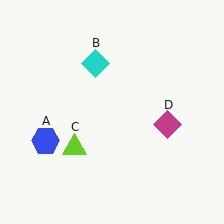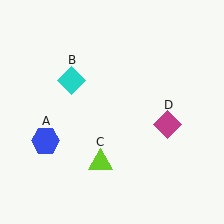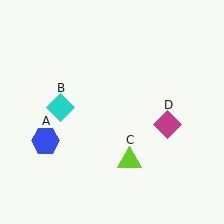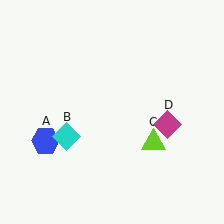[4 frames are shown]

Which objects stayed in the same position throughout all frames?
Blue hexagon (object A) and magenta diamond (object D) remained stationary.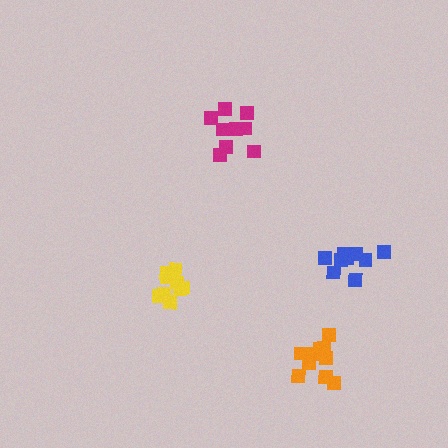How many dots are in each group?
Group 1: 9 dots, Group 2: 9 dots, Group 3: 11 dots, Group 4: 10 dots (39 total).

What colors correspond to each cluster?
The clusters are colored: blue, magenta, orange, yellow.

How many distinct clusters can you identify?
There are 4 distinct clusters.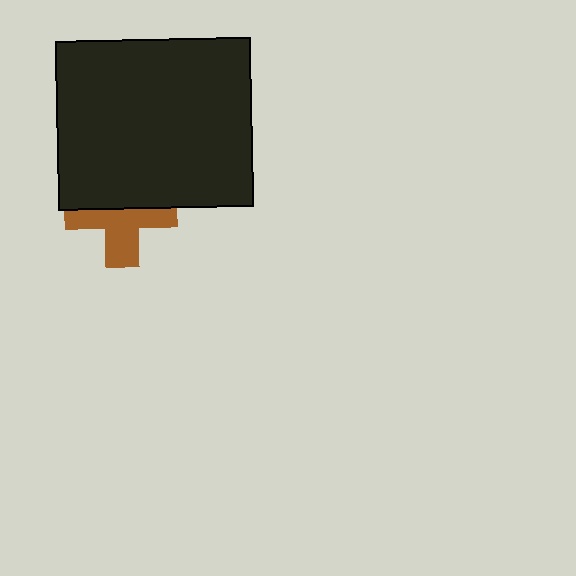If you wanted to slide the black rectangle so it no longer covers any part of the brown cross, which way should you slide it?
Slide it up — that is the most direct way to separate the two shapes.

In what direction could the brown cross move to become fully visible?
The brown cross could move down. That would shift it out from behind the black rectangle entirely.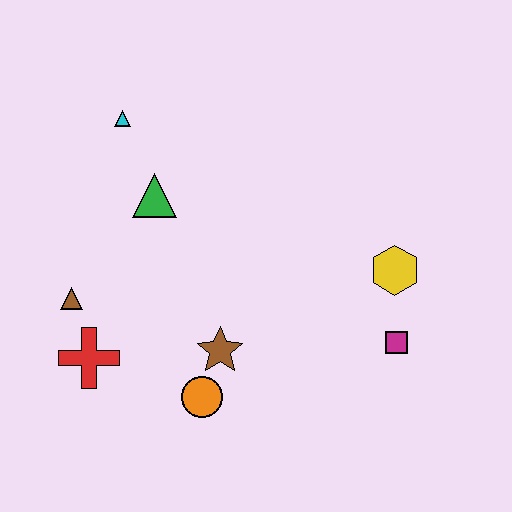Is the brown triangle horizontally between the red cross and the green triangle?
No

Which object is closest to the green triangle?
The cyan triangle is closest to the green triangle.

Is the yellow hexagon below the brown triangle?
No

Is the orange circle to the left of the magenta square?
Yes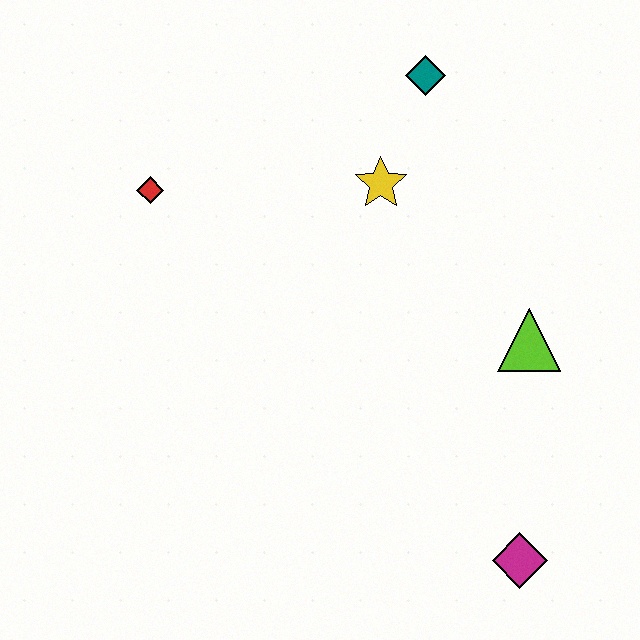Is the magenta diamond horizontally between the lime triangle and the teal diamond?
Yes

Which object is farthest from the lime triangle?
The red diamond is farthest from the lime triangle.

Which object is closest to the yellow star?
The teal diamond is closest to the yellow star.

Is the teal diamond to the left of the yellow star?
No